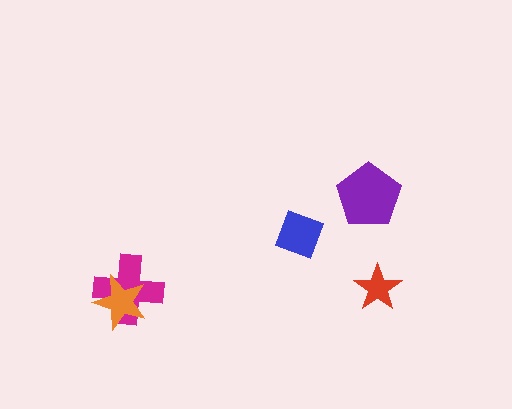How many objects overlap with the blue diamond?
0 objects overlap with the blue diamond.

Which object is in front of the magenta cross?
The orange star is in front of the magenta cross.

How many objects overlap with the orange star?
1 object overlaps with the orange star.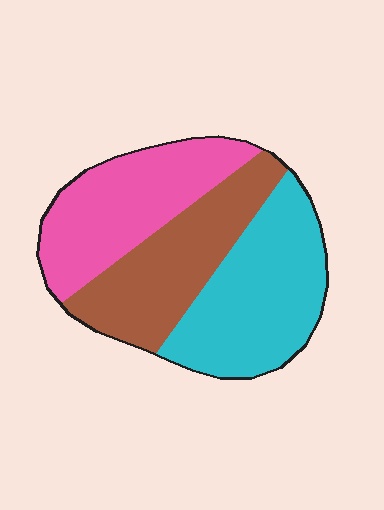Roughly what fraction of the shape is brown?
Brown takes up about one third (1/3) of the shape.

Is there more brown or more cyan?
Cyan.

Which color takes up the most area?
Cyan, at roughly 35%.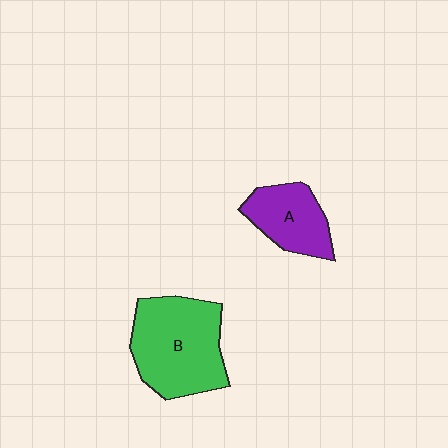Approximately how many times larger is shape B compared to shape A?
Approximately 1.7 times.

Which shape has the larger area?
Shape B (green).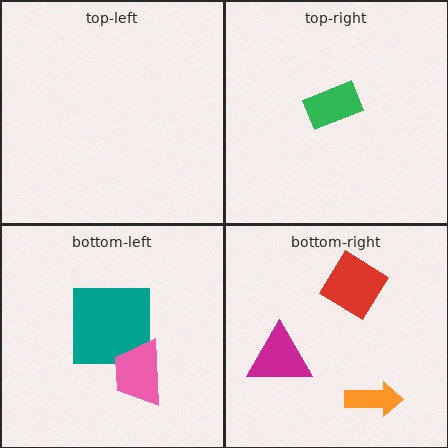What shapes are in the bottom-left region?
The teal square, the pink trapezoid.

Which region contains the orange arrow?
The bottom-right region.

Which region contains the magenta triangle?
The bottom-right region.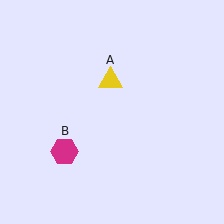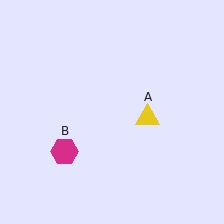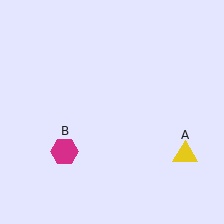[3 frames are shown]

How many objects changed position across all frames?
1 object changed position: yellow triangle (object A).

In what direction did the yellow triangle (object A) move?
The yellow triangle (object A) moved down and to the right.